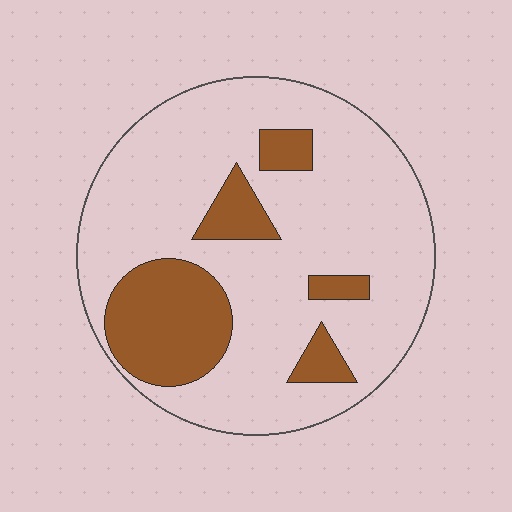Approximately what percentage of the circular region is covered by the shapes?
Approximately 20%.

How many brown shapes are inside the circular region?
5.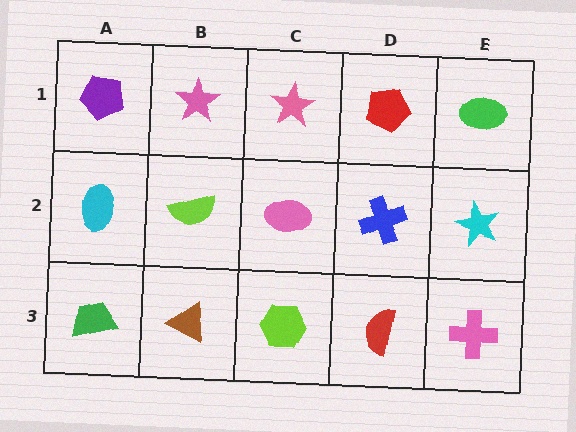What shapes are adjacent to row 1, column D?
A blue cross (row 2, column D), a pink star (row 1, column C), a green ellipse (row 1, column E).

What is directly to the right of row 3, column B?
A lime hexagon.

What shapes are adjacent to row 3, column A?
A cyan ellipse (row 2, column A), a brown triangle (row 3, column B).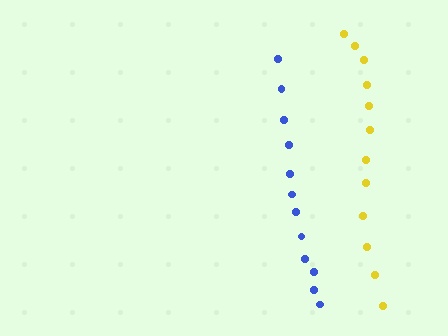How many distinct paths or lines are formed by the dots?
There are 2 distinct paths.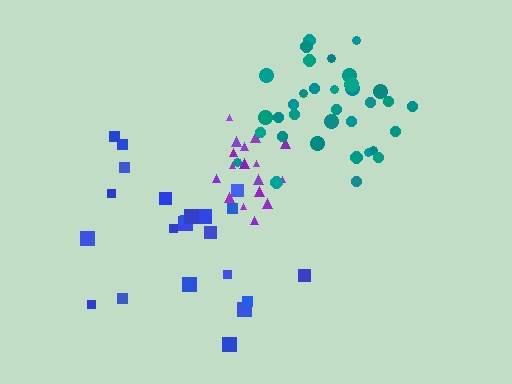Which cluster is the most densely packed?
Purple.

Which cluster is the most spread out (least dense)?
Blue.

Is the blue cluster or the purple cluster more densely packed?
Purple.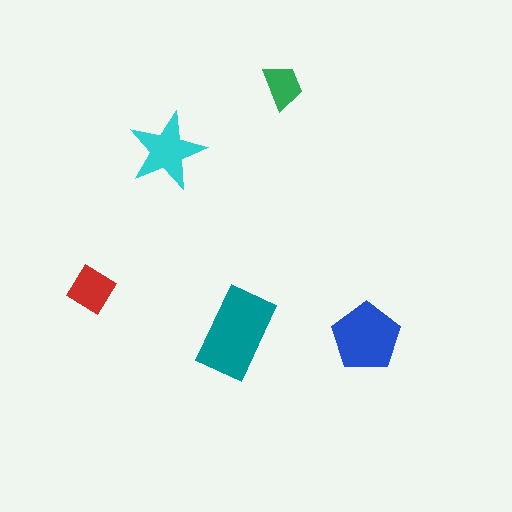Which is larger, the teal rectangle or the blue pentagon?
The teal rectangle.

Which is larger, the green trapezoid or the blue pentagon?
The blue pentagon.